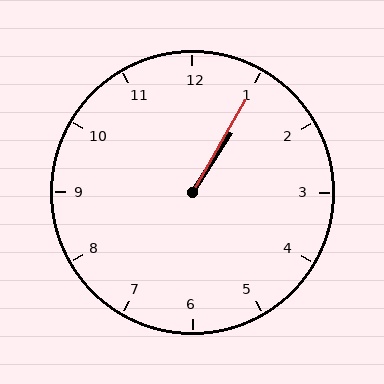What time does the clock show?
1:05.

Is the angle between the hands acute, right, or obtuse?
It is acute.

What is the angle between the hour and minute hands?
Approximately 2 degrees.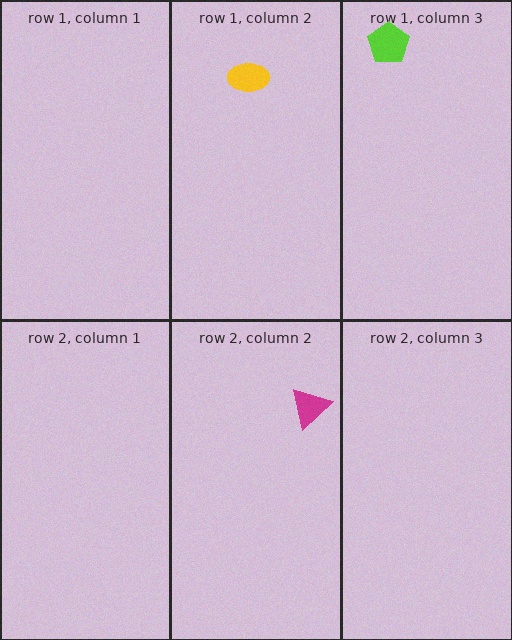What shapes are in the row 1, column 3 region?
The lime pentagon.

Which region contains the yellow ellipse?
The row 1, column 2 region.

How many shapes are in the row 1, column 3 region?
1.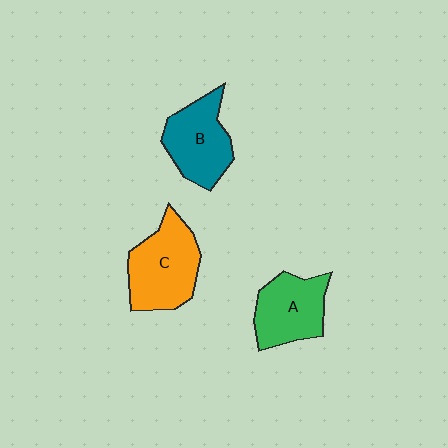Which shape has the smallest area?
Shape A (green).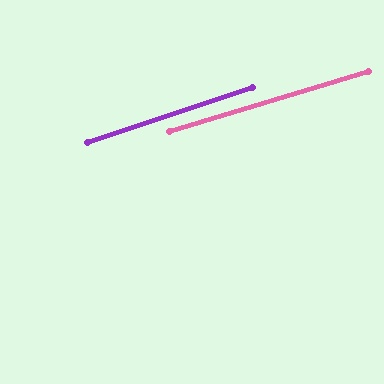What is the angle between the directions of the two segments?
Approximately 2 degrees.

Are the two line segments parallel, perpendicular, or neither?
Parallel — their directions differ by only 1.7°.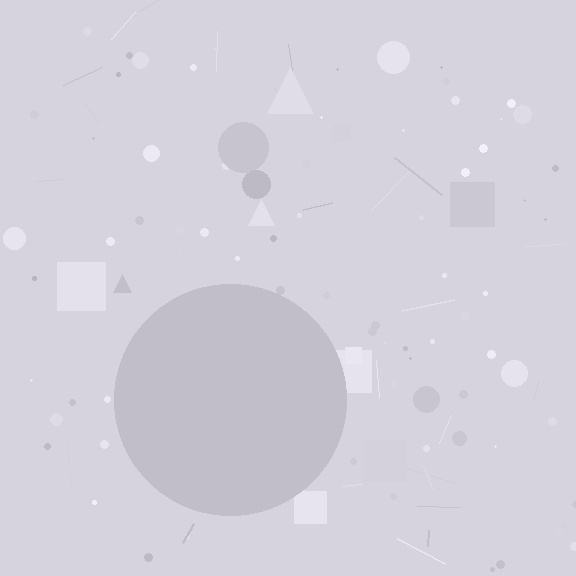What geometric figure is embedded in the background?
A circle is embedded in the background.